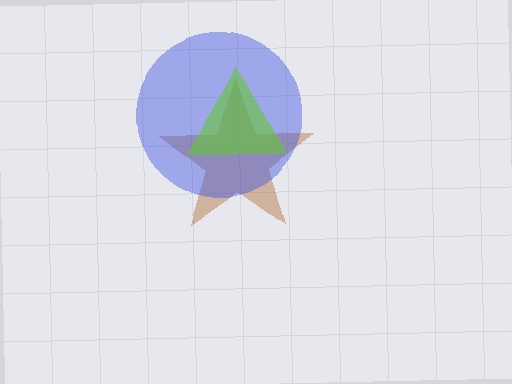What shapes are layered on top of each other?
The layered shapes are: a brown star, a blue circle, a lime triangle.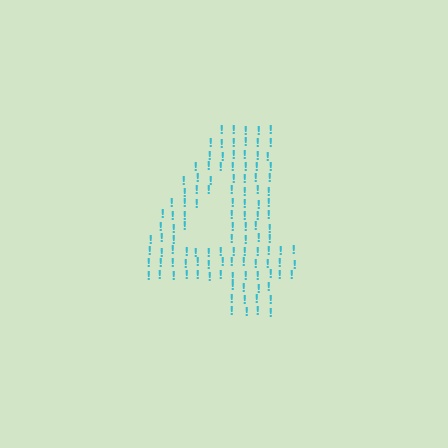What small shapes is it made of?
It is made of small exclamation marks.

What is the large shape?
The large shape is the digit 4.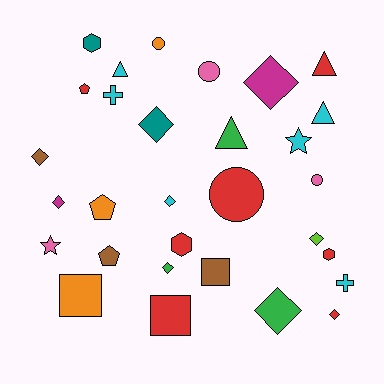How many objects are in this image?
There are 30 objects.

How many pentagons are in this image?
There are 3 pentagons.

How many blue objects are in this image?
There are no blue objects.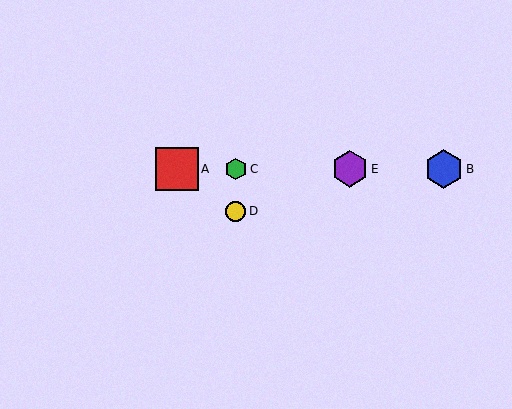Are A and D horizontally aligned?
No, A is at y≈169 and D is at y≈211.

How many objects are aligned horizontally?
4 objects (A, B, C, E) are aligned horizontally.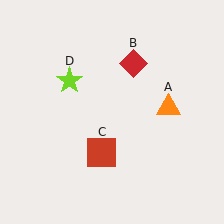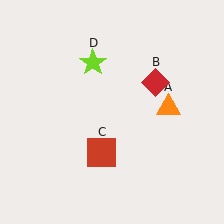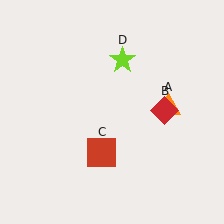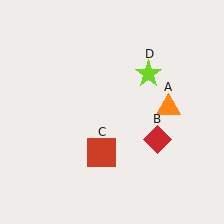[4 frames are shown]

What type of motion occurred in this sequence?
The red diamond (object B), lime star (object D) rotated clockwise around the center of the scene.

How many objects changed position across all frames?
2 objects changed position: red diamond (object B), lime star (object D).